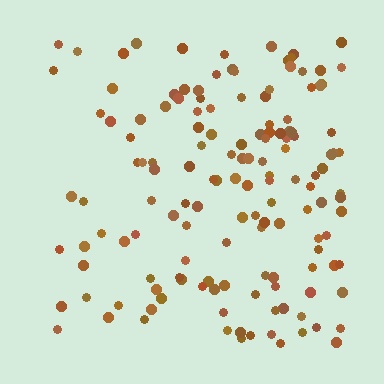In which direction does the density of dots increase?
From left to right, with the right side densest.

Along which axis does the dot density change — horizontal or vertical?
Horizontal.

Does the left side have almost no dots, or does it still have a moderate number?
Still a moderate number, just noticeably fewer than the right.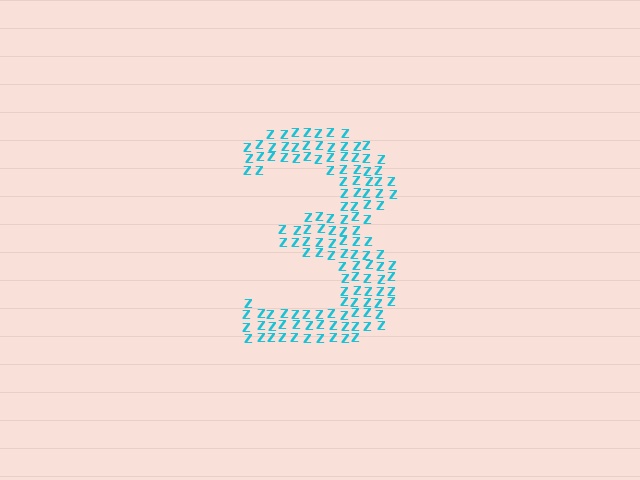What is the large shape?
The large shape is the digit 3.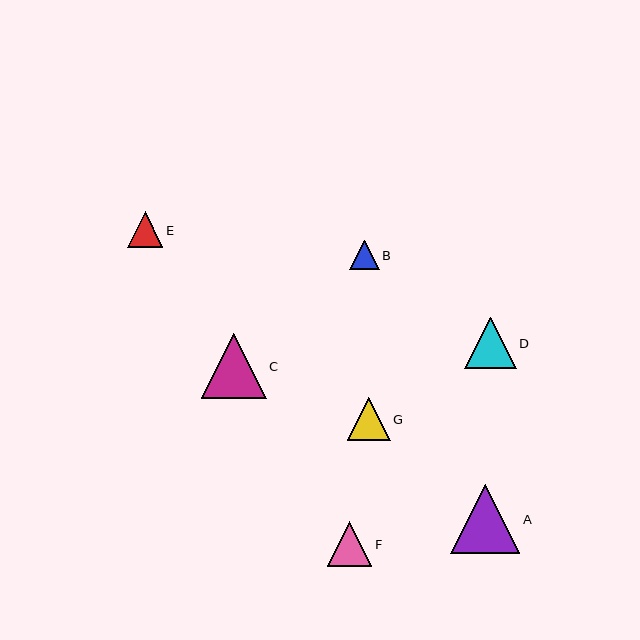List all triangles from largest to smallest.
From largest to smallest: A, C, D, F, G, E, B.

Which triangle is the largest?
Triangle A is the largest with a size of approximately 69 pixels.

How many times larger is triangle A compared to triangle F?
Triangle A is approximately 1.5 times the size of triangle F.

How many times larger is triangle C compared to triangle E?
Triangle C is approximately 1.8 times the size of triangle E.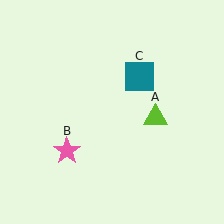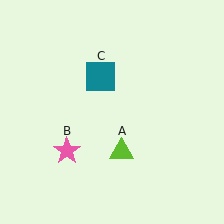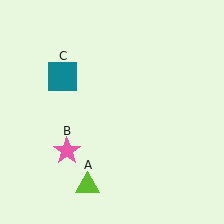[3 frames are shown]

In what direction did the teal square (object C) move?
The teal square (object C) moved left.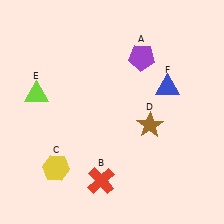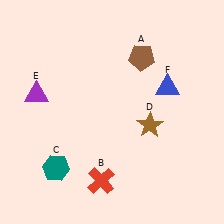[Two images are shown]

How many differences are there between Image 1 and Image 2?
There are 3 differences between the two images.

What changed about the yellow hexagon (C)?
In Image 1, C is yellow. In Image 2, it changed to teal.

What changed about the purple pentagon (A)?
In Image 1, A is purple. In Image 2, it changed to brown.